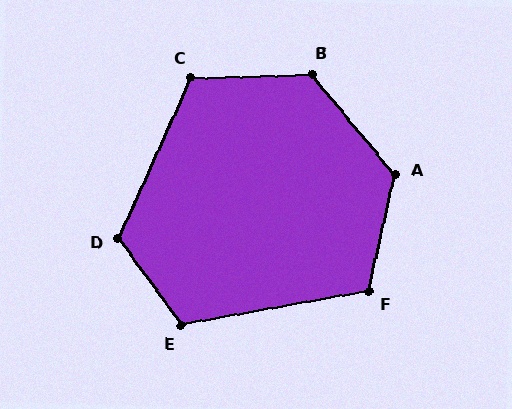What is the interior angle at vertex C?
Approximately 116 degrees (obtuse).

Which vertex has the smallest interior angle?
F, at approximately 113 degrees.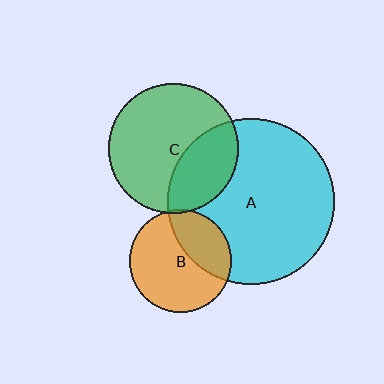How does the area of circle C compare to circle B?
Approximately 1.6 times.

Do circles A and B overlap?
Yes.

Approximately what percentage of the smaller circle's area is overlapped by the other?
Approximately 35%.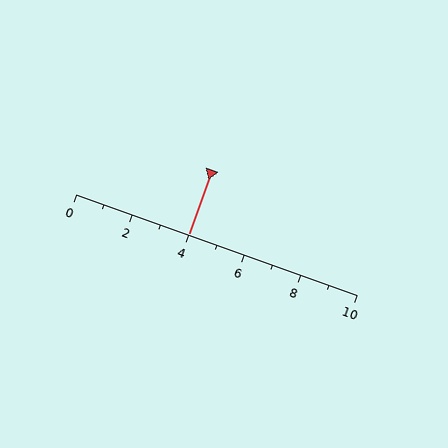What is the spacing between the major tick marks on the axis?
The major ticks are spaced 2 apart.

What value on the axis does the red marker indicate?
The marker indicates approximately 4.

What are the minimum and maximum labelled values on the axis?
The axis runs from 0 to 10.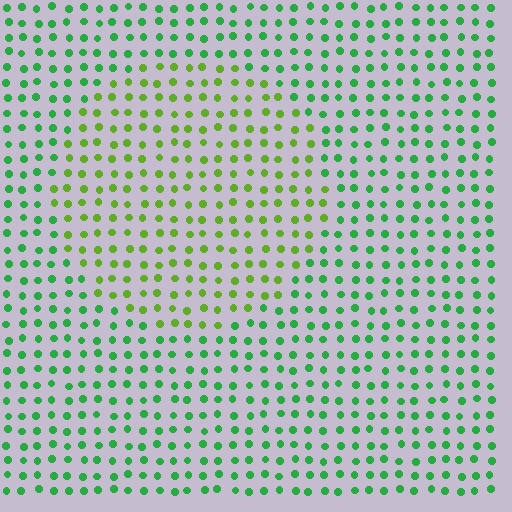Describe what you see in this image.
The image is filled with small green elements in a uniform arrangement. A circle-shaped region is visible where the elements are tinted to a slightly different hue, forming a subtle color boundary.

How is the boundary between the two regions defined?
The boundary is defined purely by a slight shift in hue (about 37 degrees). Spacing, size, and orientation are identical on both sides.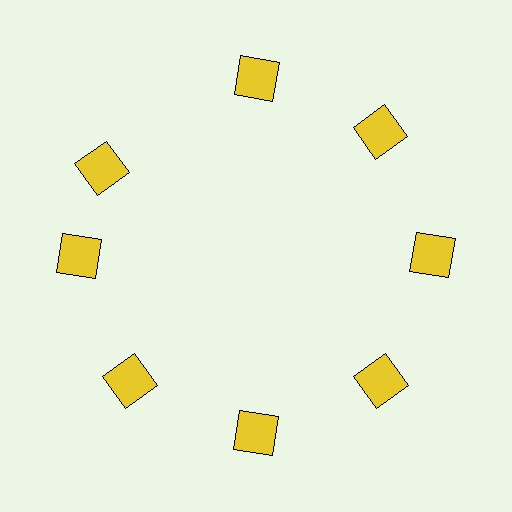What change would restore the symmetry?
The symmetry would be restored by rotating it back into even spacing with its neighbors so that all 8 squares sit at equal angles and equal distance from the center.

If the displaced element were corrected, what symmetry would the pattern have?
It would have 8-fold rotational symmetry — the pattern would map onto itself every 45 degrees.